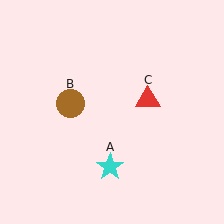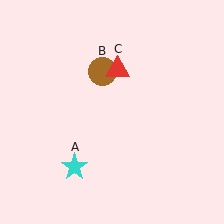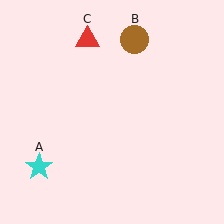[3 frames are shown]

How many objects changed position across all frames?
3 objects changed position: cyan star (object A), brown circle (object B), red triangle (object C).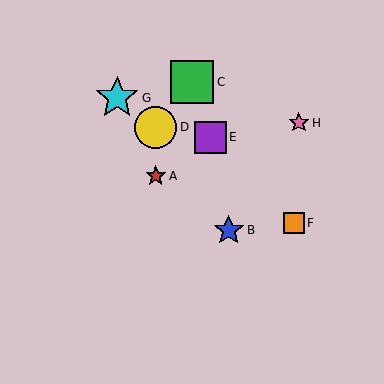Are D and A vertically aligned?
Yes, both are at x≈156.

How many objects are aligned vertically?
2 objects (A, D) are aligned vertically.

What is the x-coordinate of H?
Object H is at x≈299.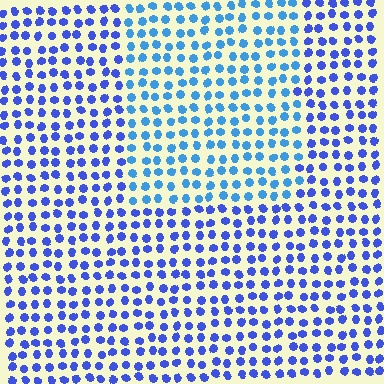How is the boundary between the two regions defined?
The boundary is defined purely by a slight shift in hue (about 27 degrees). Spacing, size, and orientation are identical on both sides.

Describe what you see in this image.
The image is filled with small blue elements in a uniform arrangement. A rectangle-shaped region is visible where the elements are tinted to a slightly different hue, forming a subtle color boundary.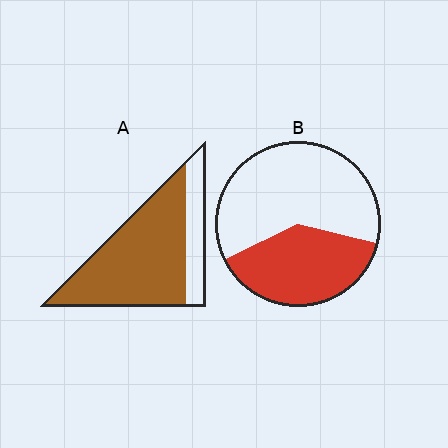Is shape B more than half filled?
No.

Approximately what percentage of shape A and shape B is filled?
A is approximately 75% and B is approximately 40%.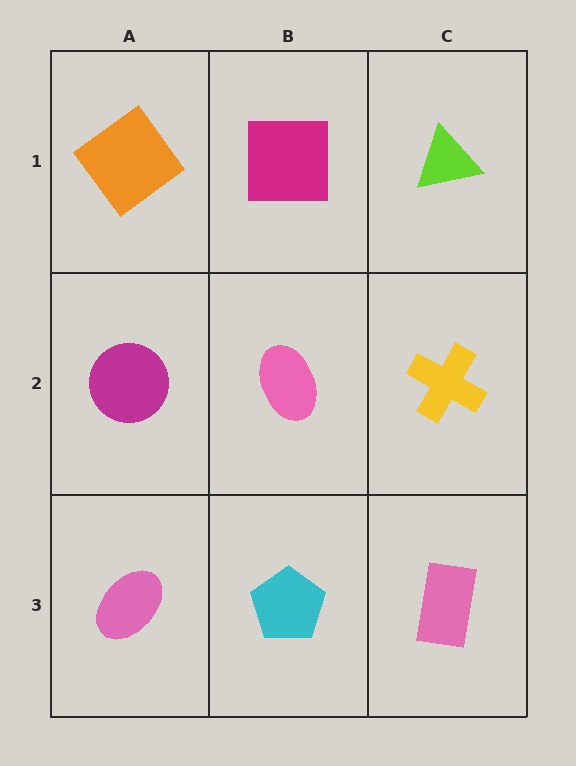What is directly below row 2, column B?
A cyan pentagon.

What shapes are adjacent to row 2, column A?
An orange diamond (row 1, column A), a pink ellipse (row 3, column A), a pink ellipse (row 2, column B).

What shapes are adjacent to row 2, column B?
A magenta square (row 1, column B), a cyan pentagon (row 3, column B), a magenta circle (row 2, column A), a yellow cross (row 2, column C).